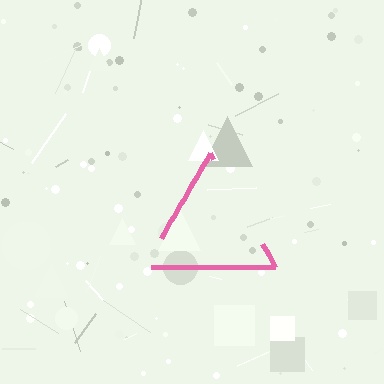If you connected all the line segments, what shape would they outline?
They would outline a triangle.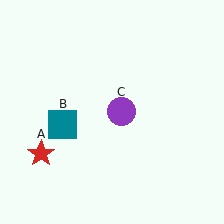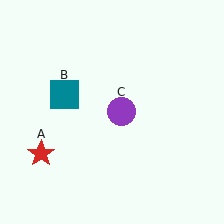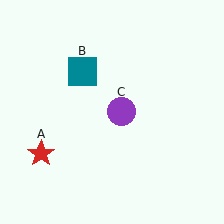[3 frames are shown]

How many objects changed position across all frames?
1 object changed position: teal square (object B).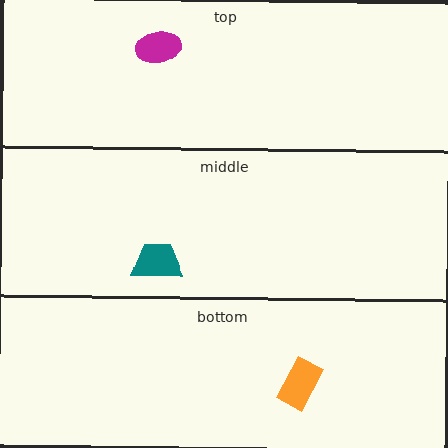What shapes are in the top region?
The magenta ellipse.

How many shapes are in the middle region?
1.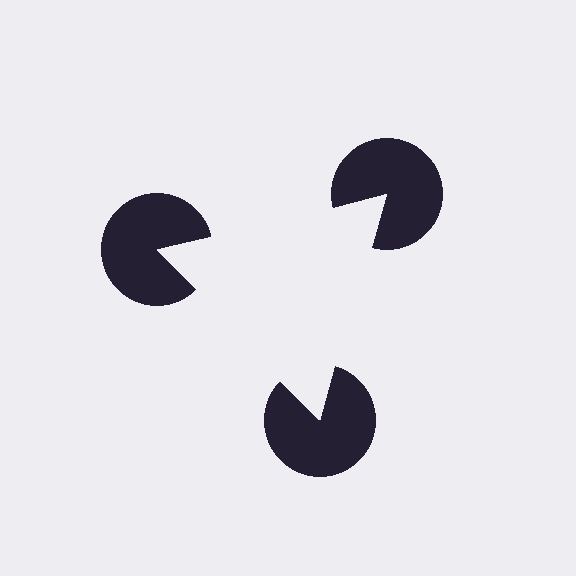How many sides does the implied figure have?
3 sides.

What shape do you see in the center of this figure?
An illusory triangle — its edges are inferred from the aligned wedge cuts in the pac-man discs, not physically drawn.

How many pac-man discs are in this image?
There are 3 — one at each vertex of the illusory triangle.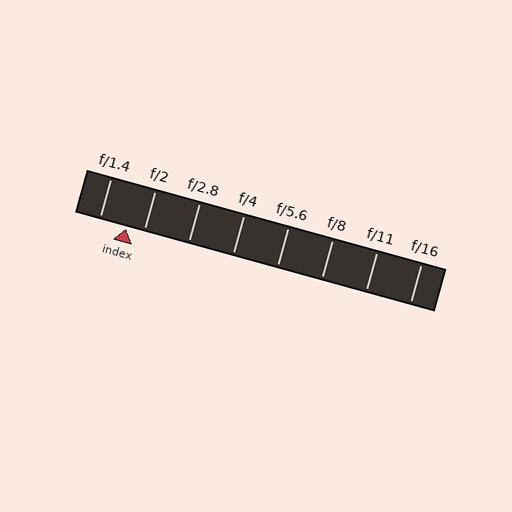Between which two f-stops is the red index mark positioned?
The index mark is between f/1.4 and f/2.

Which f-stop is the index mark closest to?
The index mark is closest to f/2.